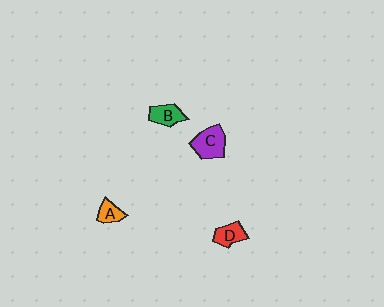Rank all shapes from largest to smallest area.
From largest to smallest: C (purple), B (green), D (red), A (orange).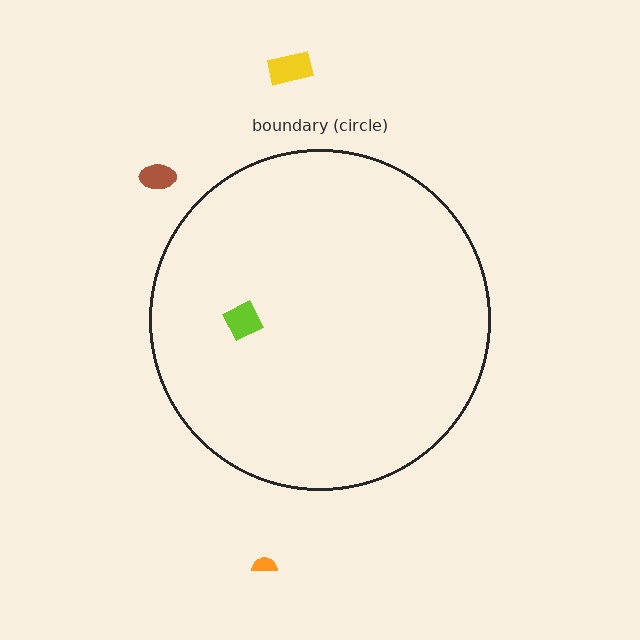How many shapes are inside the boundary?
1 inside, 3 outside.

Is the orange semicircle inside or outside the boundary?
Outside.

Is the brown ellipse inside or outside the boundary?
Outside.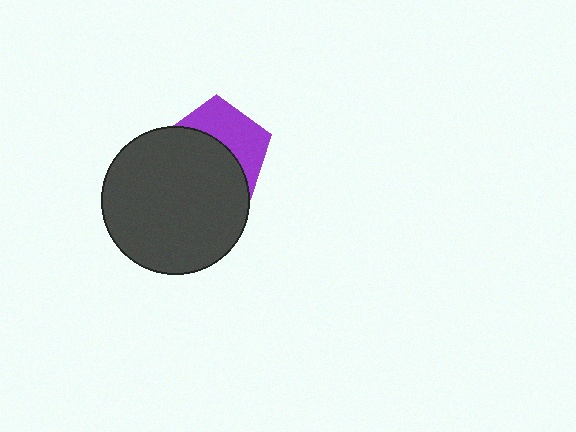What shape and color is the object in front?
The object in front is a dark gray circle.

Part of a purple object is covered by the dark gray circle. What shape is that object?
It is a pentagon.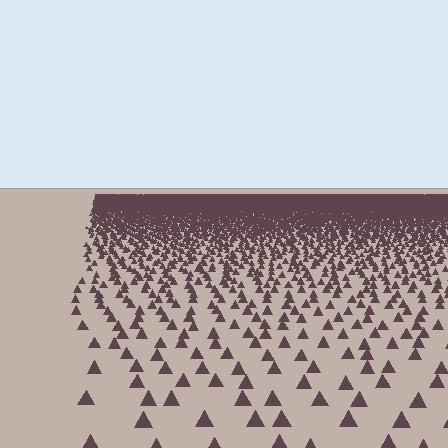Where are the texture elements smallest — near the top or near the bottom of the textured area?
Near the top.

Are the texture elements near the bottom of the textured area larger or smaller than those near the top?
Larger. Near the bottom, elements are closer to the viewer and appear at a bigger on-screen size.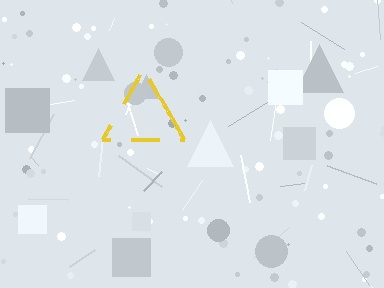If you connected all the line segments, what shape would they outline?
They would outline a triangle.